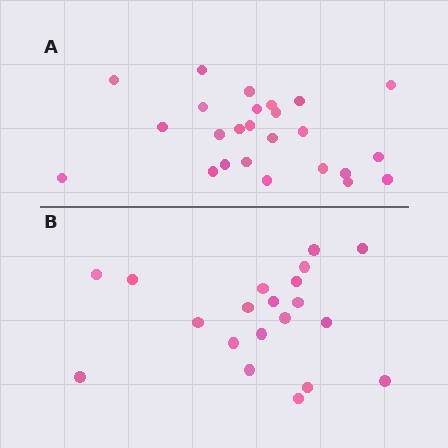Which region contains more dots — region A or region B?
Region A (the top region) has more dots.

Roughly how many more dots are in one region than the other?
Region A has about 5 more dots than region B.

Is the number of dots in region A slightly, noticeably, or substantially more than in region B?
Region A has noticeably more, but not dramatically so. The ratio is roughly 1.2 to 1.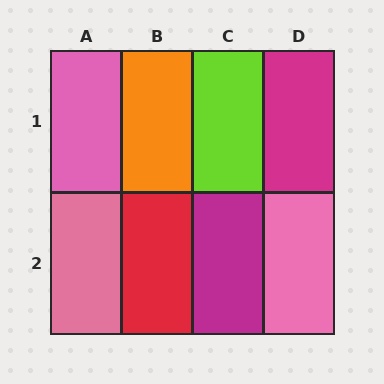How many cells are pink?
3 cells are pink.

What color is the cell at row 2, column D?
Pink.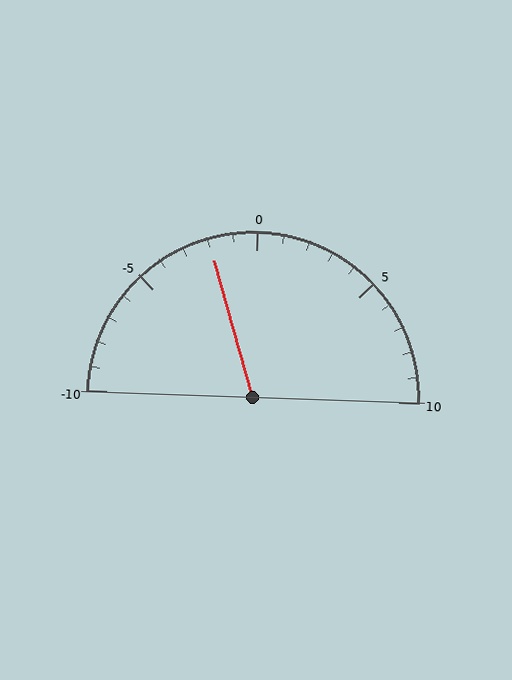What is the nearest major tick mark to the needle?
The nearest major tick mark is 0.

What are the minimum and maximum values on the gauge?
The gauge ranges from -10 to 10.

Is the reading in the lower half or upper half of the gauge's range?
The reading is in the lower half of the range (-10 to 10).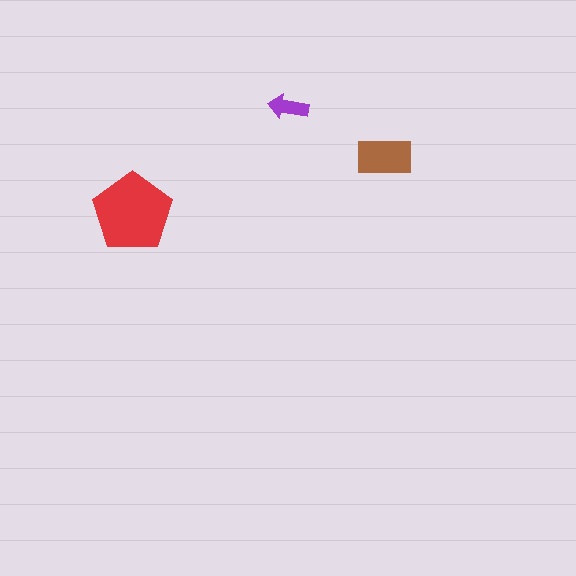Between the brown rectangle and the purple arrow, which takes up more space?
The brown rectangle.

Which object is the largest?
The red pentagon.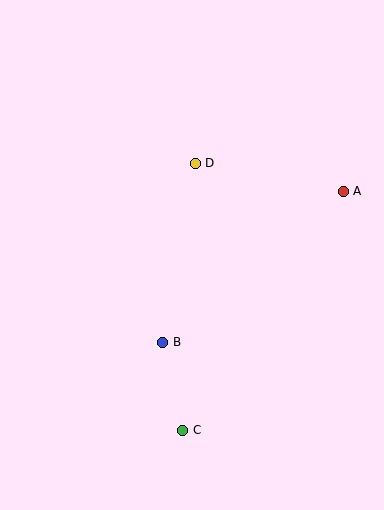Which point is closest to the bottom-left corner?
Point C is closest to the bottom-left corner.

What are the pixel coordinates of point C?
Point C is at (183, 430).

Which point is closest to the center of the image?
Point B at (163, 342) is closest to the center.